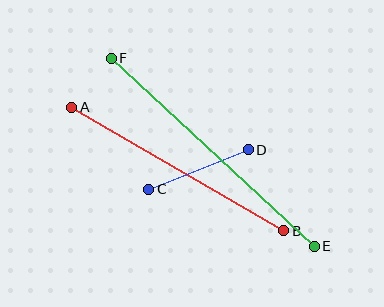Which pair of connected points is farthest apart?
Points E and F are farthest apart.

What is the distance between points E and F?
The distance is approximately 277 pixels.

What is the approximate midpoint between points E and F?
The midpoint is at approximately (213, 152) pixels.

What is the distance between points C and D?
The distance is approximately 107 pixels.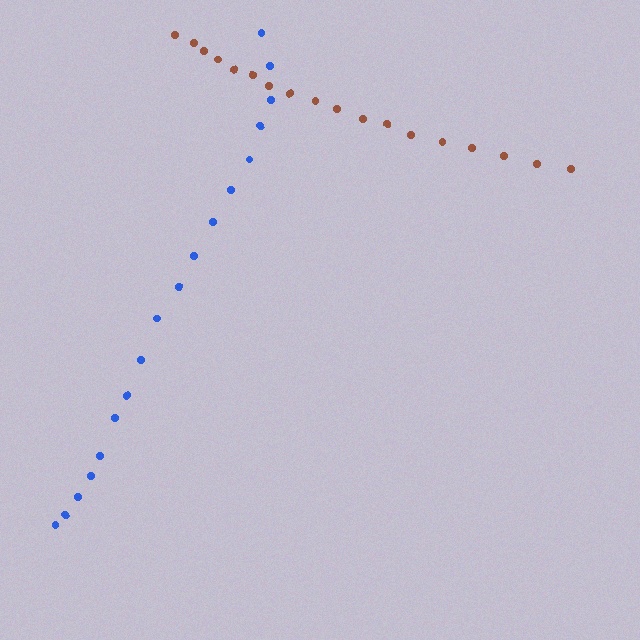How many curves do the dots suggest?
There are 2 distinct paths.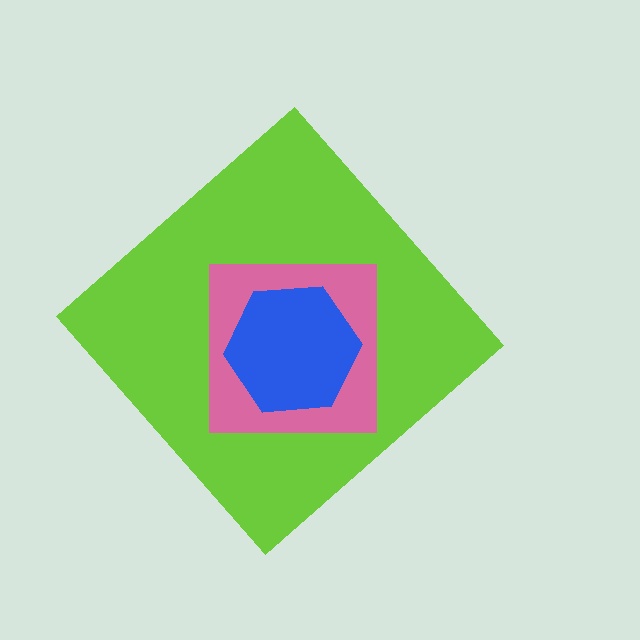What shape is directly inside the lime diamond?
The pink square.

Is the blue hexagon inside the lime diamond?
Yes.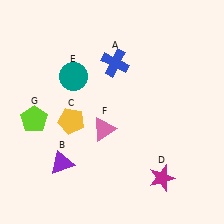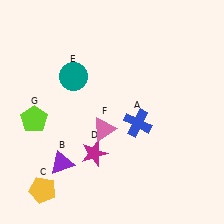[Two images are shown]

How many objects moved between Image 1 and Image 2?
3 objects moved between the two images.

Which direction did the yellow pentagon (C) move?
The yellow pentagon (C) moved down.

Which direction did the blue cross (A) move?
The blue cross (A) moved down.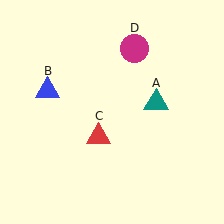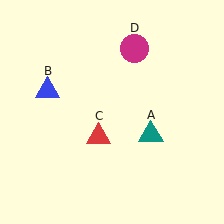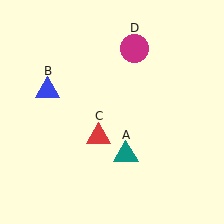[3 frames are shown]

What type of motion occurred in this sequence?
The teal triangle (object A) rotated clockwise around the center of the scene.